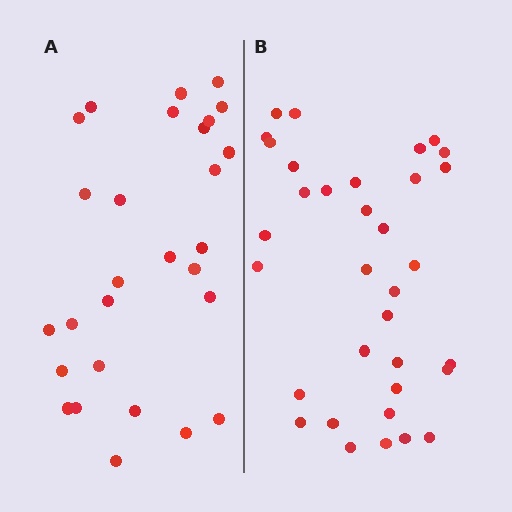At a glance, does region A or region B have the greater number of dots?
Region B (the right region) has more dots.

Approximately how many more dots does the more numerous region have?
Region B has about 6 more dots than region A.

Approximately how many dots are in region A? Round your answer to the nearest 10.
About 30 dots. (The exact count is 28, which rounds to 30.)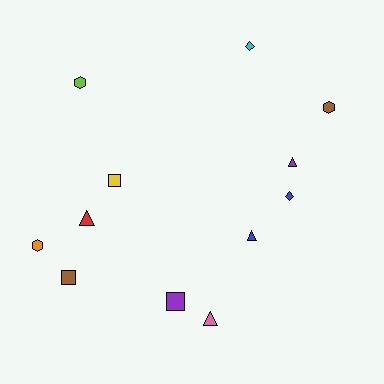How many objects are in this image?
There are 12 objects.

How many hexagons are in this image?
There are 3 hexagons.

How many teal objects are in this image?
There are no teal objects.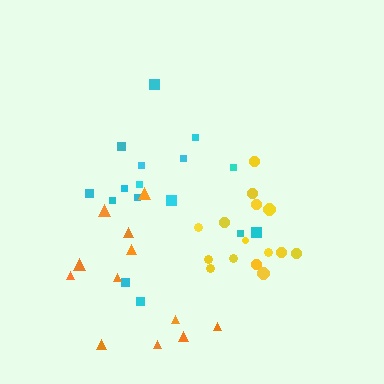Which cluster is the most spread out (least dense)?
Orange.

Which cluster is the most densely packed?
Yellow.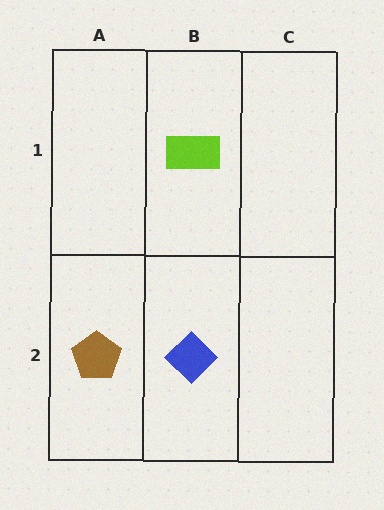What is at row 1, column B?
A lime rectangle.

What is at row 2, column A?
A brown pentagon.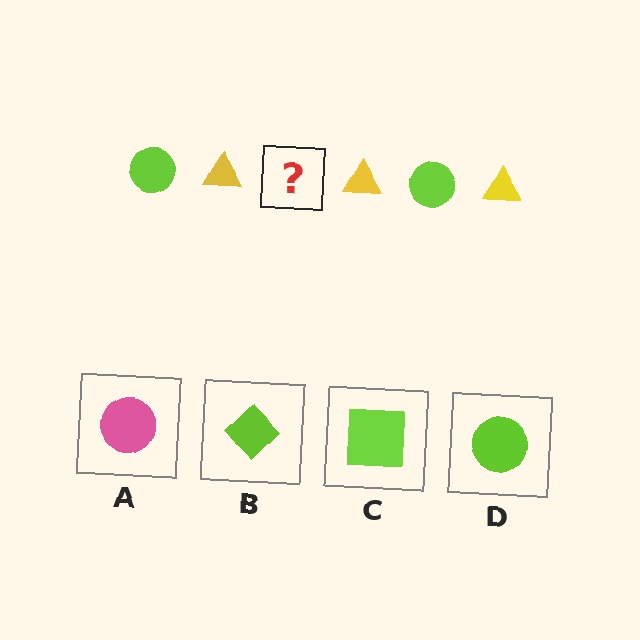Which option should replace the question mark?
Option D.